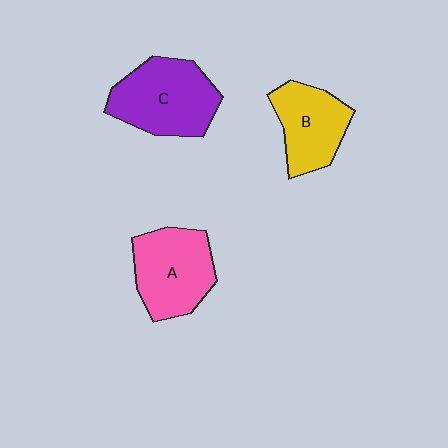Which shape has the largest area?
Shape C (purple).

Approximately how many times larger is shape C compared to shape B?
Approximately 1.3 times.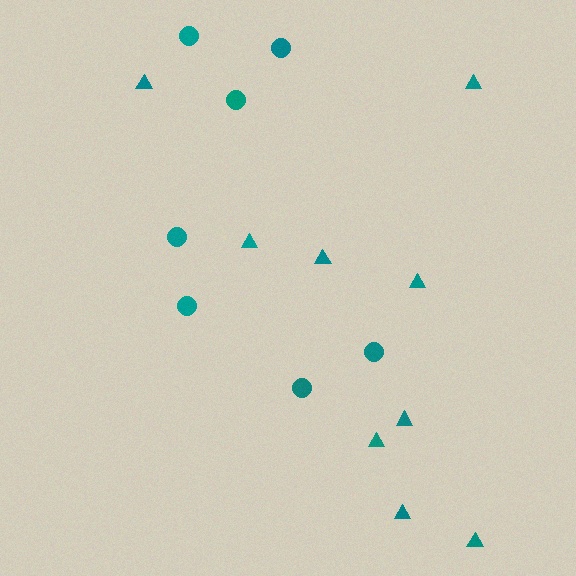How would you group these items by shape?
There are 2 groups: one group of circles (7) and one group of triangles (9).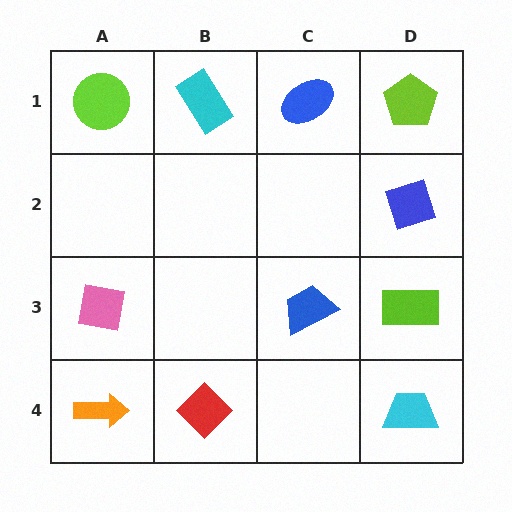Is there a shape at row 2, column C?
No, that cell is empty.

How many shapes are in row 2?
1 shape.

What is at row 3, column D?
A lime rectangle.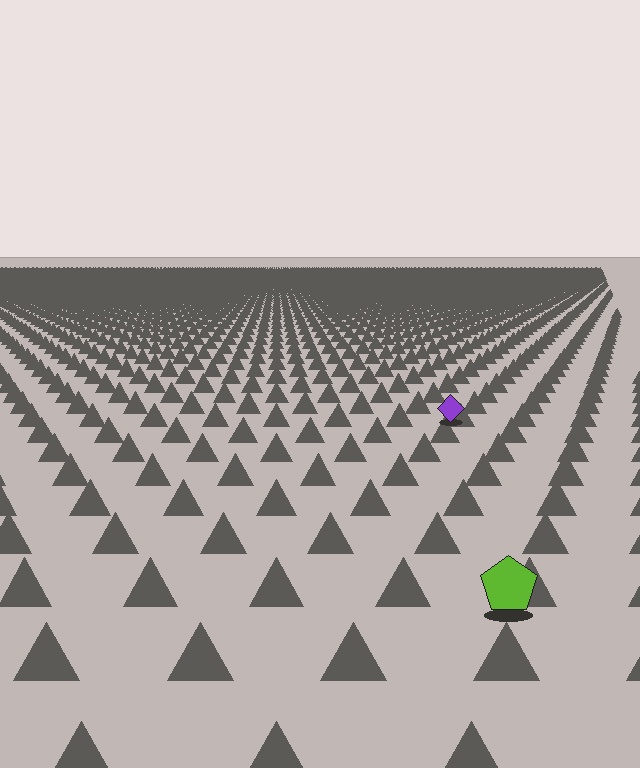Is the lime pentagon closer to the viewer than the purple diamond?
Yes. The lime pentagon is closer — you can tell from the texture gradient: the ground texture is coarser near it.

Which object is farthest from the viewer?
The purple diamond is farthest from the viewer. It appears smaller and the ground texture around it is denser.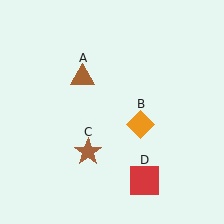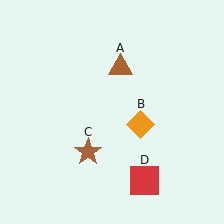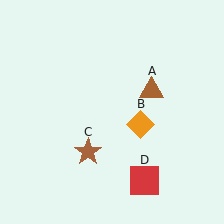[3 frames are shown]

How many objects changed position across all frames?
1 object changed position: brown triangle (object A).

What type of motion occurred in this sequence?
The brown triangle (object A) rotated clockwise around the center of the scene.